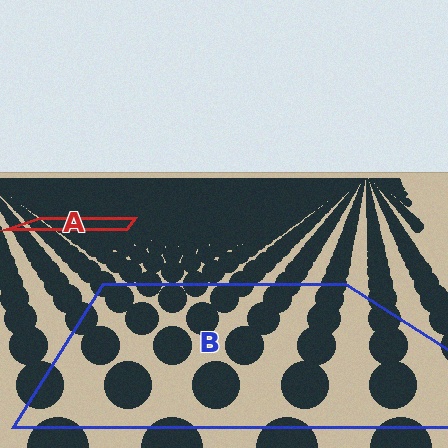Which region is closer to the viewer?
Region B is closer. The texture elements there are larger and more spread out.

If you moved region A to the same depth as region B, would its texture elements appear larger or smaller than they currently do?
They would appear larger. At a closer depth, the same texture elements are projected at a bigger on-screen size.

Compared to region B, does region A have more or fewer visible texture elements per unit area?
Region A has more texture elements per unit area — they are packed more densely because it is farther away.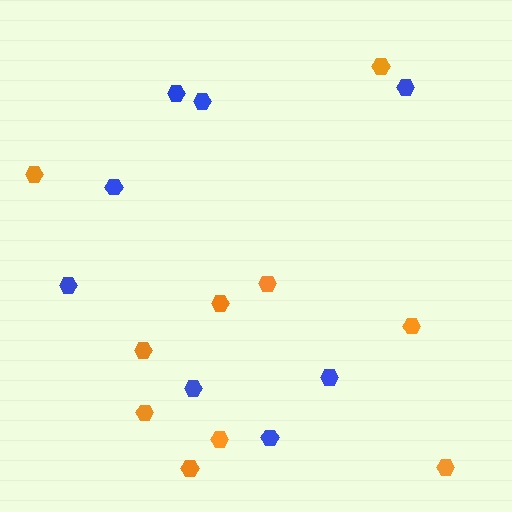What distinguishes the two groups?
There are 2 groups: one group of blue hexagons (8) and one group of orange hexagons (10).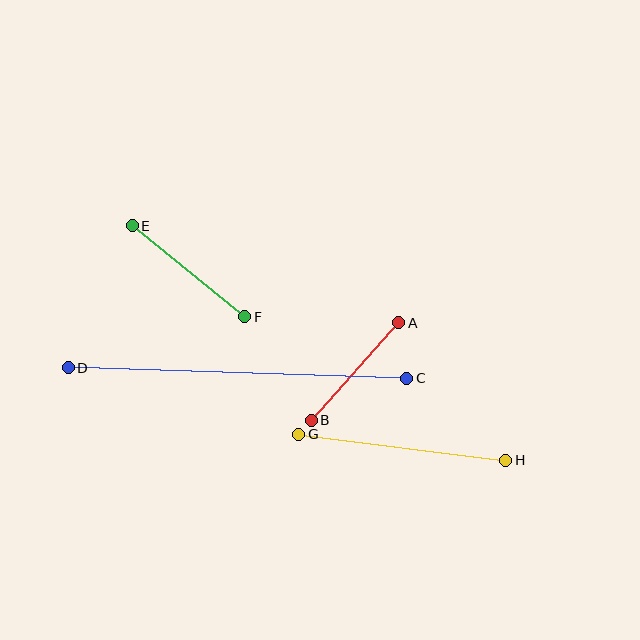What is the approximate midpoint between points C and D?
The midpoint is at approximately (237, 373) pixels.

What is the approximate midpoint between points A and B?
The midpoint is at approximately (355, 371) pixels.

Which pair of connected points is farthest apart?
Points C and D are farthest apart.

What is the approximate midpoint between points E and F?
The midpoint is at approximately (188, 271) pixels.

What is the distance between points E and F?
The distance is approximately 145 pixels.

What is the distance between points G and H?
The distance is approximately 208 pixels.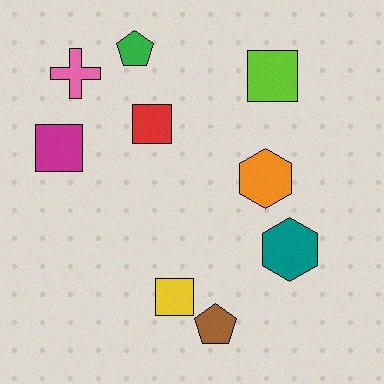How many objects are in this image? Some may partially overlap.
There are 9 objects.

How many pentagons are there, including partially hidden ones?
There are 2 pentagons.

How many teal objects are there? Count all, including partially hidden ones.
There is 1 teal object.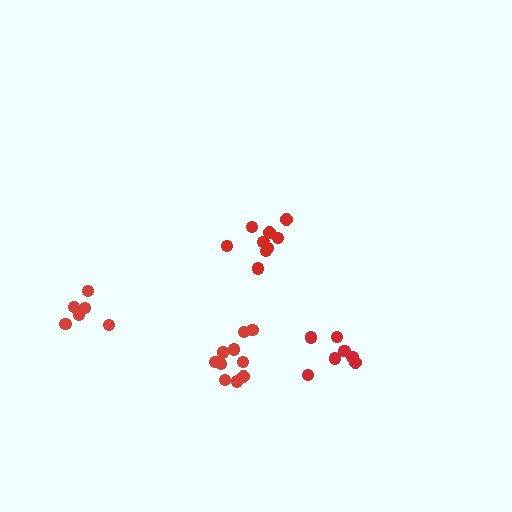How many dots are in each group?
Group 1: 9 dots, Group 2: 8 dots, Group 3: 10 dots, Group 4: 7 dots (34 total).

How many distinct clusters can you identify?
There are 4 distinct clusters.